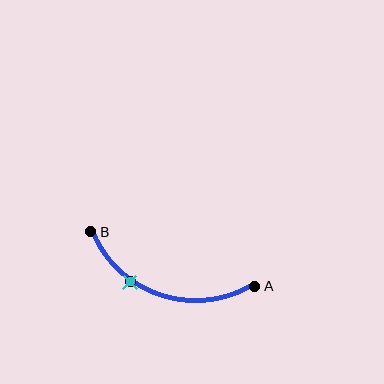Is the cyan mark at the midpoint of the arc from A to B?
No. The cyan mark lies on the arc but is closer to endpoint B. The arc midpoint would be at the point on the curve equidistant along the arc from both A and B.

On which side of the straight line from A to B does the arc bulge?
The arc bulges below the straight line connecting A and B.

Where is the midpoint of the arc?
The arc midpoint is the point on the curve farthest from the straight line joining A and B. It sits below that line.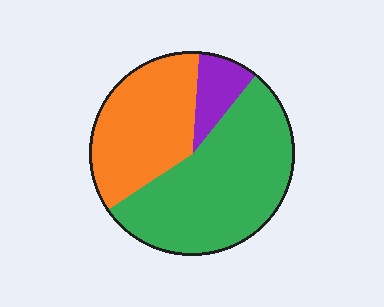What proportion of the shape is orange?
Orange covers about 35% of the shape.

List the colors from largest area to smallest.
From largest to smallest: green, orange, purple.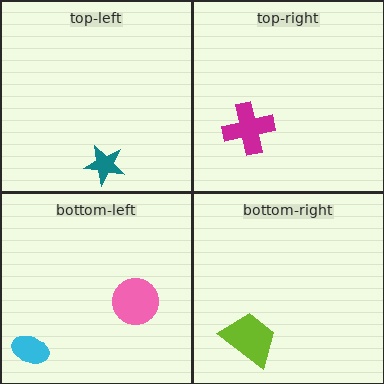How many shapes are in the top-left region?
1.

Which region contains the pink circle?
The bottom-left region.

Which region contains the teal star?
The top-left region.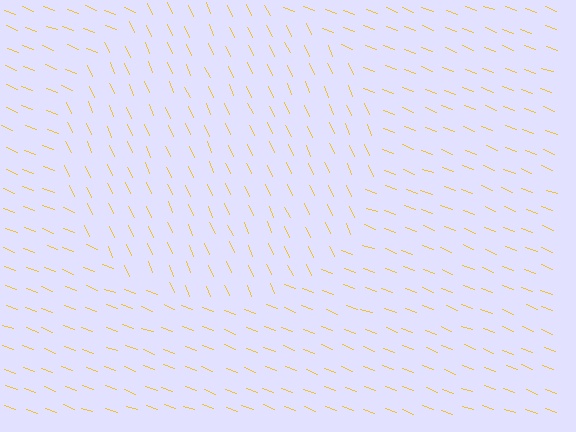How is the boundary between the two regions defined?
The boundary is defined purely by a change in line orientation (approximately 45 degrees difference). All lines are the same color and thickness.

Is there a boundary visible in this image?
Yes, there is a texture boundary formed by a change in line orientation.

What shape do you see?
I see a circle.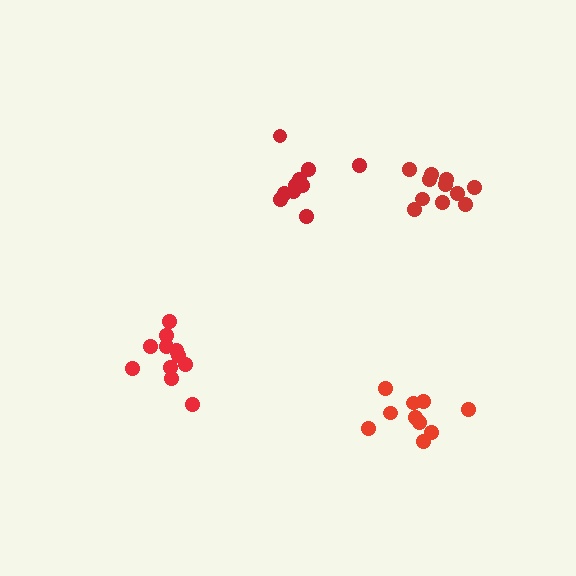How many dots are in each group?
Group 1: 10 dots, Group 2: 11 dots, Group 3: 10 dots, Group 4: 11 dots (42 total).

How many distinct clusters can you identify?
There are 4 distinct clusters.